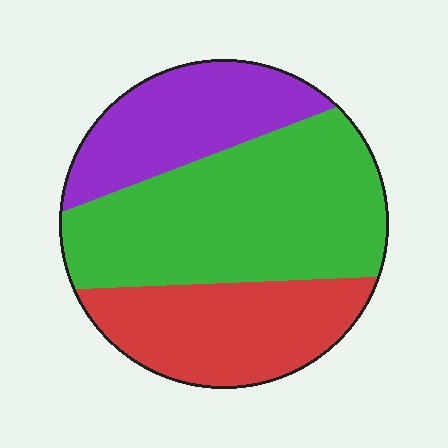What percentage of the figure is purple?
Purple takes up about one quarter (1/4) of the figure.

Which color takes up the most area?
Green, at roughly 50%.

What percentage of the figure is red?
Red takes up about one quarter (1/4) of the figure.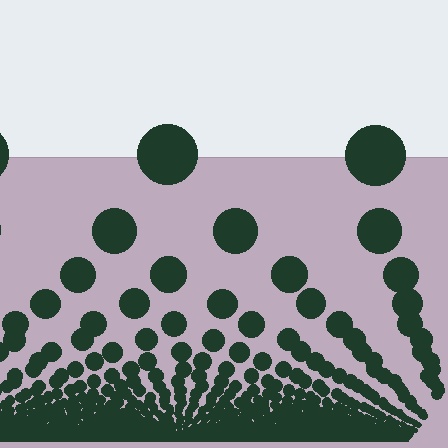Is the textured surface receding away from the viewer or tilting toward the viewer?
The surface appears to tilt toward the viewer. Texture elements get larger and sparser toward the top.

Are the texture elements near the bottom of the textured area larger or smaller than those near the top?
Smaller. The gradient is inverted — elements near the bottom are smaller and denser.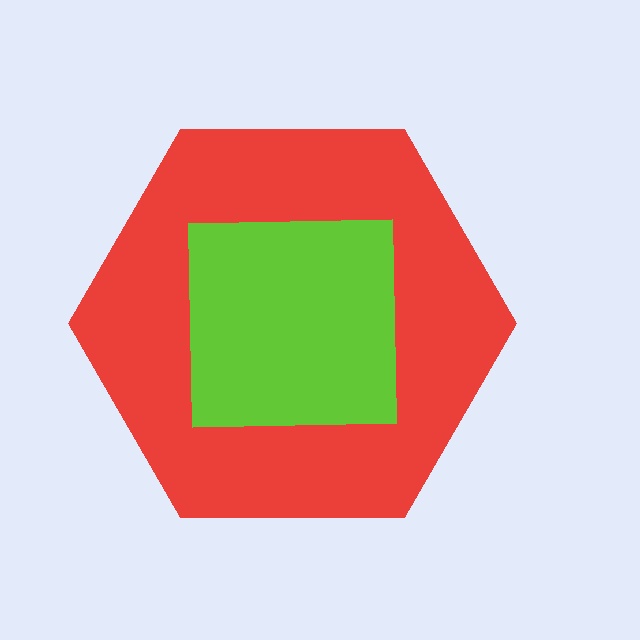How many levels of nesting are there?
2.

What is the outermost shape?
The red hexagon.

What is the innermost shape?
The lime square.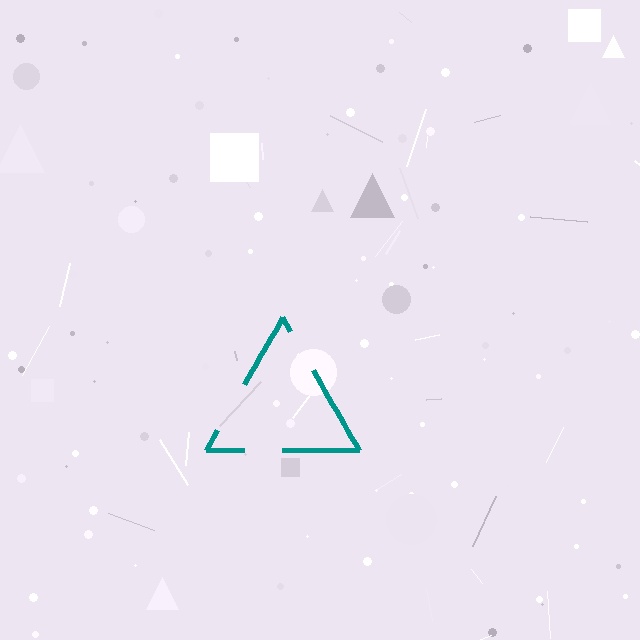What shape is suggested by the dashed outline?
The dashed outline suggests a triangle.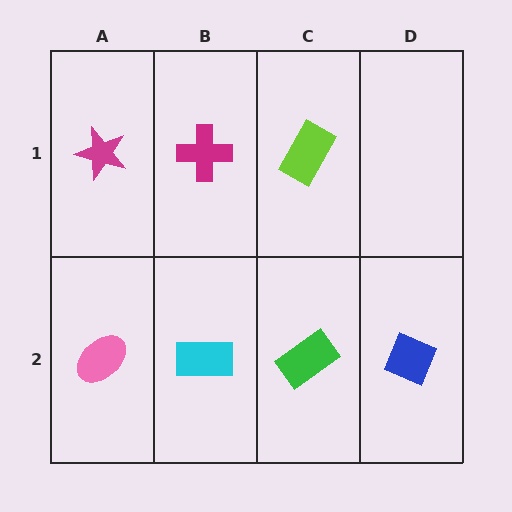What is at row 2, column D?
A blue diamond.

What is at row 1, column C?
A lime rectangle.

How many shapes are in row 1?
3 shapes.